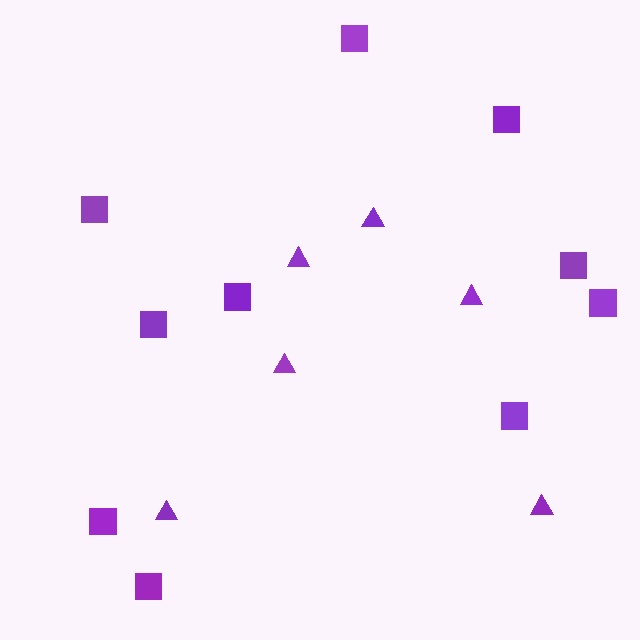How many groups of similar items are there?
There are 2 groups: one group of triangles (6) and one group of squares (10).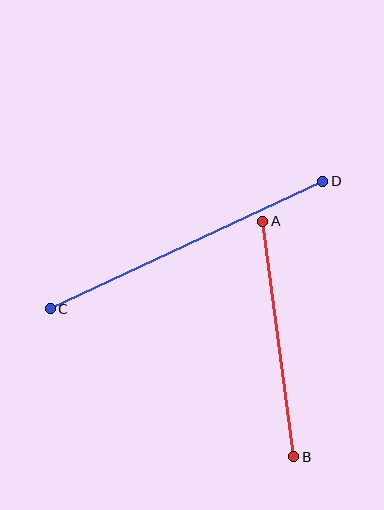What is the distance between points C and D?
The distance is approximately 301 pixels.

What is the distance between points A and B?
The distance is approximately 237 pixels.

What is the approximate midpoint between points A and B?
The midpoint is at approximately (278, 339) pixels.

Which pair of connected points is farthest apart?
Points C and D are farthest apart.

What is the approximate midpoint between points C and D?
The midpoint is at approximately (187, 245) pixels.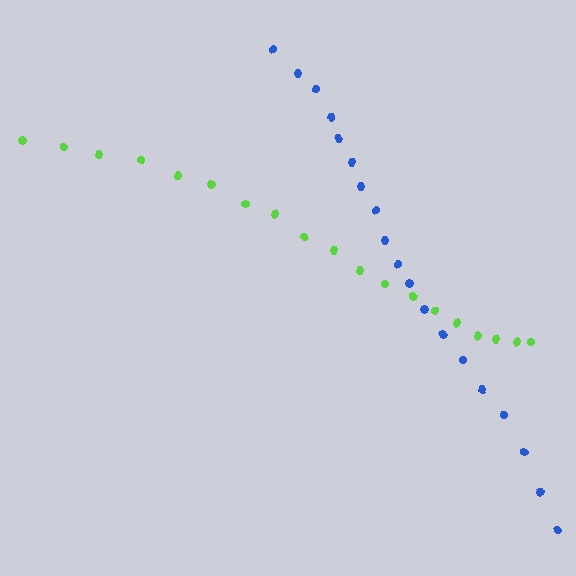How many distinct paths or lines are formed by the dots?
There are 2 distinct paths.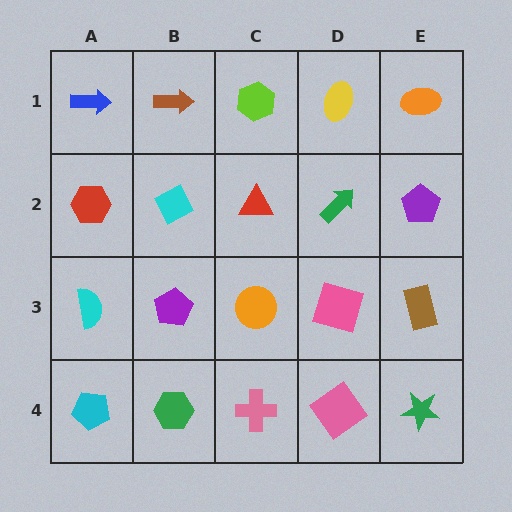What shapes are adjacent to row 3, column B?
A cyan diamond (row 2, column B), a green hexagon (row 4, column B), a cyan semicircle (row 3, column A), an orange circle (row 3, column C).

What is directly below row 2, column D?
A pink square.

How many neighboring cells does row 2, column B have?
4.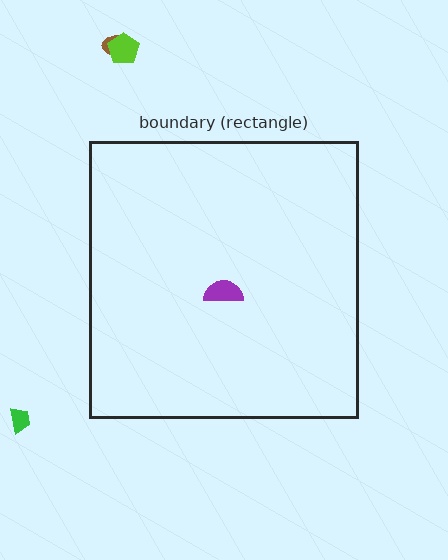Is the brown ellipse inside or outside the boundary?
Outside.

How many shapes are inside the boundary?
1 inside, 3 outside.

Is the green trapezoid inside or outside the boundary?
Outside.